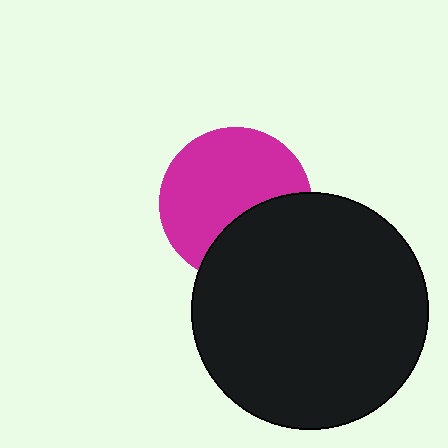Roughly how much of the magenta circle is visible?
Most of it is visible (roughly 66%).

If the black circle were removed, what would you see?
You would see the complete magenta circle.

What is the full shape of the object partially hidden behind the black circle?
The partially hidden object is a magenta circle.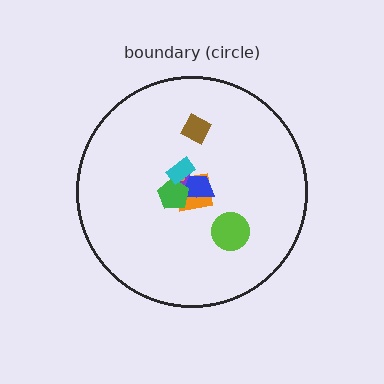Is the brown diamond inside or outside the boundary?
Inside.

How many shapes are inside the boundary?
7 inside, 0 outside.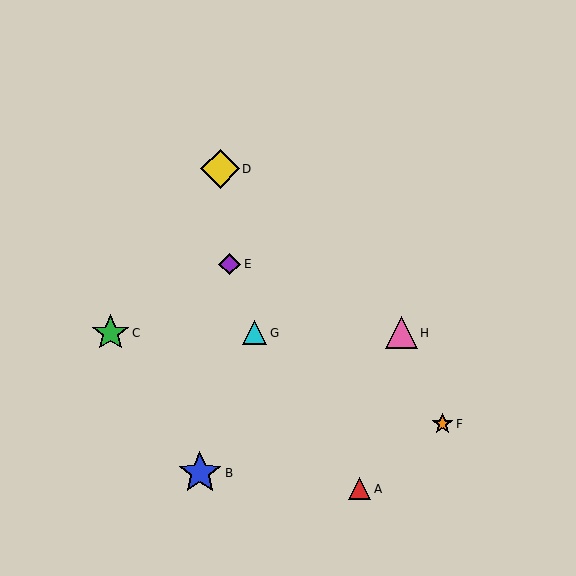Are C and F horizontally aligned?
No, C is at y≈333 and F is at y≈424.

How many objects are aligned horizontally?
3 objects (C, G, H) are aligned horizontally.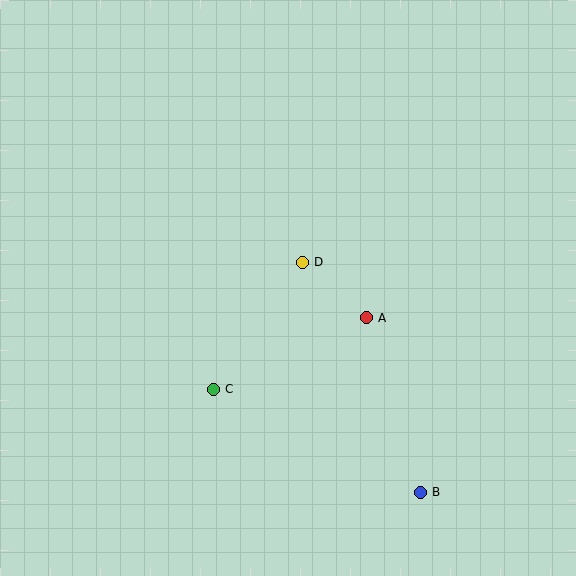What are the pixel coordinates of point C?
Point C is at (213, 389).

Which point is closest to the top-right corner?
Point D is closest to the top-right corner.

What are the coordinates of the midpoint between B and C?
The midpoint between B and C is at (317, 441).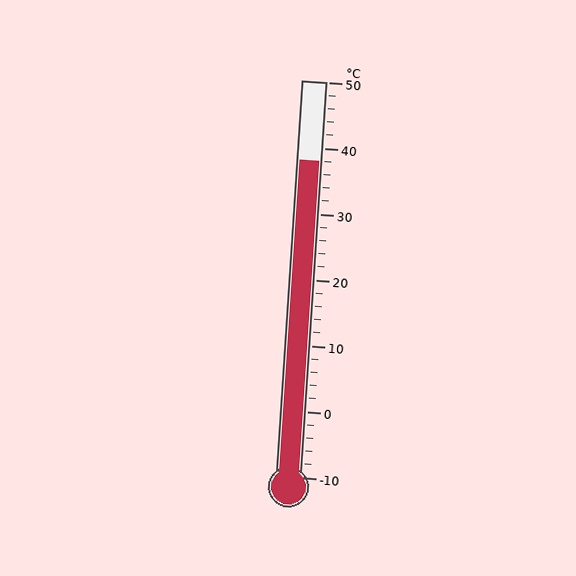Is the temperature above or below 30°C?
The temperature is above 30°C.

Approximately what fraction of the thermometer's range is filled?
The thermometer is filled to approximately 80% of its range.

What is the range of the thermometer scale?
The thermometer scale ranges from -10°C to 50°C.